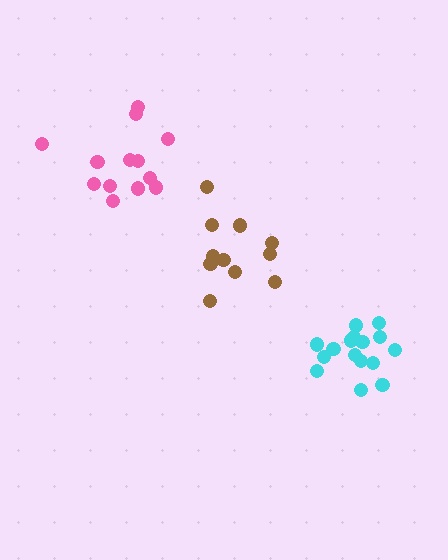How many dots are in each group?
Group 1: 16 dots, Group 2: 13 dots, Group 3: 11 dots (40 total).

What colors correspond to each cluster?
The clusters are colored: cyan, pink, brown.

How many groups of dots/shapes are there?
There are 3 groups.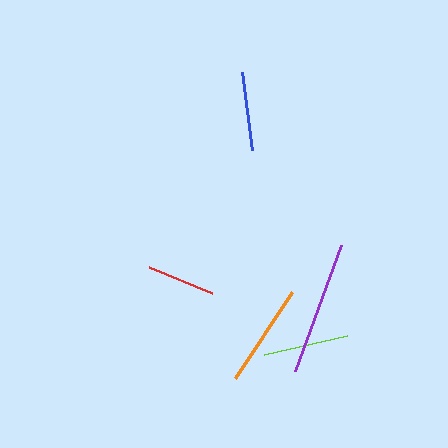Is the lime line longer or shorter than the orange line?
The orange line is longer than the lime line.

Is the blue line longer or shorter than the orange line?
The orange line is longer than the blue line.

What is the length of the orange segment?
The orange segment is approximately 103 pixels long.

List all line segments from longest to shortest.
From longest to shortest: purple, orange, lime, blue, red.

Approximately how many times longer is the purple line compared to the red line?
The purple line is approximately 2.0 times the length of the red line.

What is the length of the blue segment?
The blue segment is approximately 78 pixels long.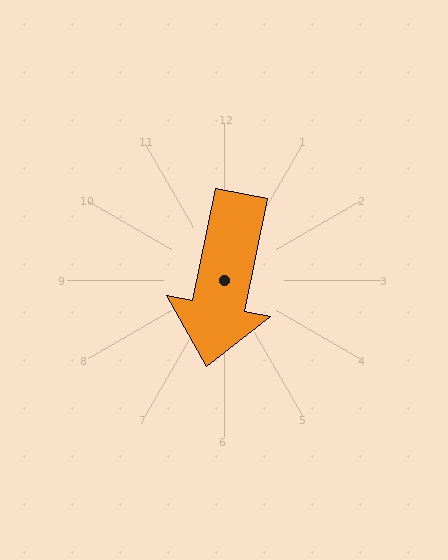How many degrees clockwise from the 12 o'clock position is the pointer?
Approximately 191 degrees.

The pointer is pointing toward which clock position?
Roughly 6 o'clock.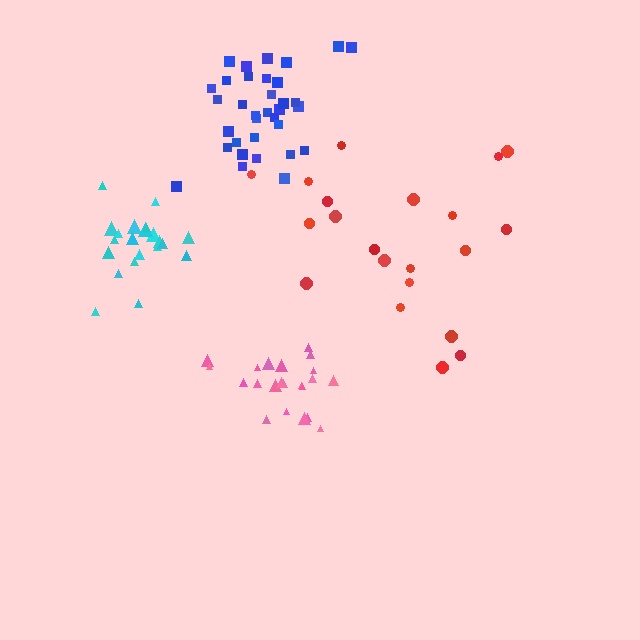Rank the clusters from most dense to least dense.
cyan, pink, blue, red.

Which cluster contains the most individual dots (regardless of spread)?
Blue (35).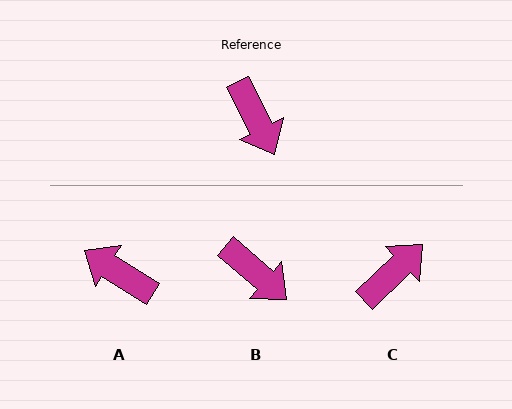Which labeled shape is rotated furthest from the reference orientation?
A, about 149 degrees away.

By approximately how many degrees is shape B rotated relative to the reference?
Approximately 22 degrees counter-clockwise.